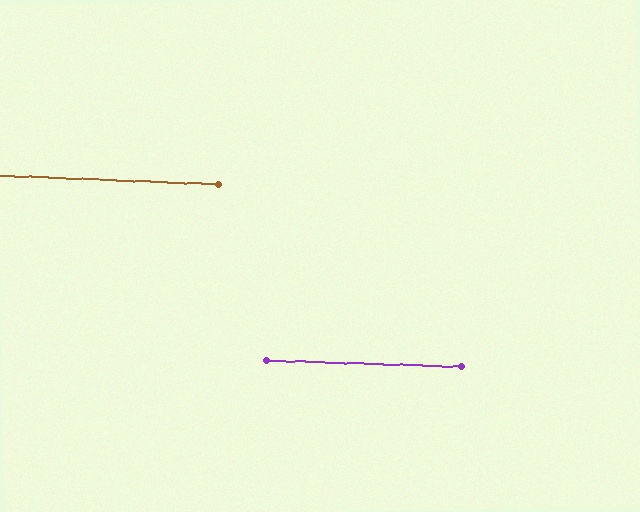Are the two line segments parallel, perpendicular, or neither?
Parallel — their directions differ by only 0.5°.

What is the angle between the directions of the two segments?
Approximately 1 degree.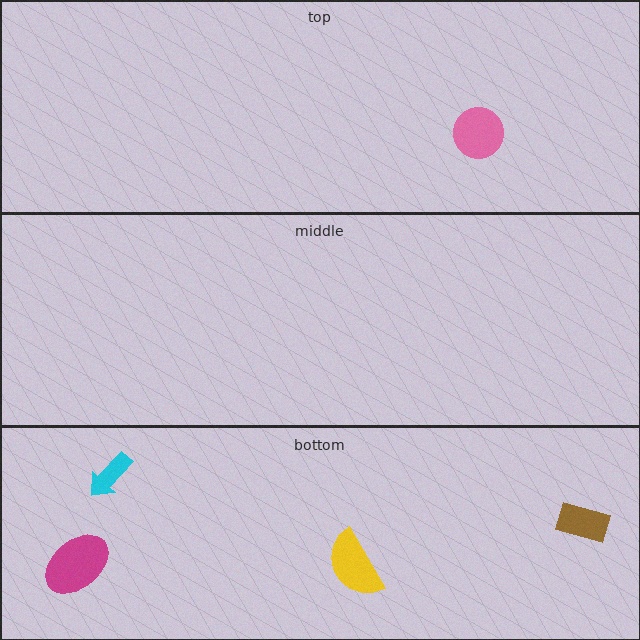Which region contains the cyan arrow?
The bottom region.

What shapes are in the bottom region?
The cyan arrow, the brown rectangle, the yellow semicircle, the magenta ellipse.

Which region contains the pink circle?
The top region.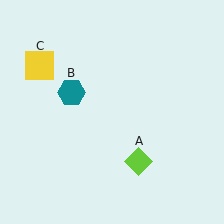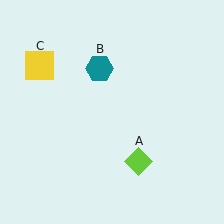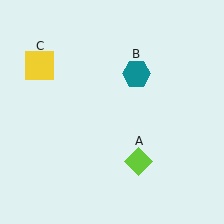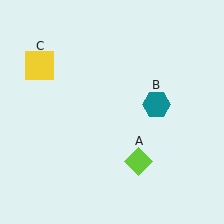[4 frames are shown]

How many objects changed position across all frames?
1 object changed position: teal hexagon (object B).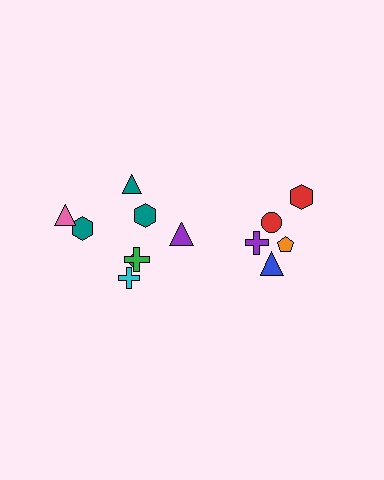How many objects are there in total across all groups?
There are 13 objects.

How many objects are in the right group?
There are 5 objects.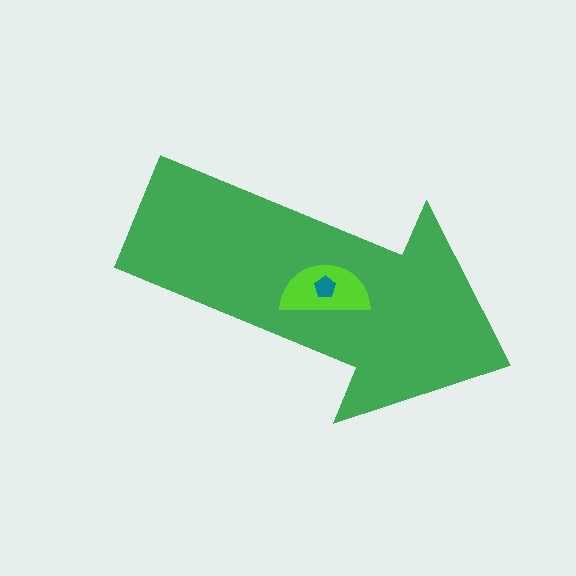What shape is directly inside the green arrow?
The lime semicircle.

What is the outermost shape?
The green arrow.